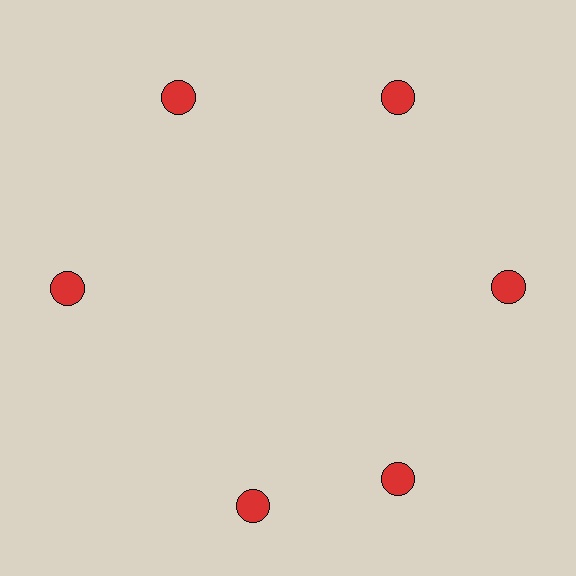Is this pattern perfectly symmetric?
No. The 6 red circles are arranged in a ring, but one element near the 7 o'clock position is rotated out of alignment along the ring, breaking the 6-fold rotational symmetry.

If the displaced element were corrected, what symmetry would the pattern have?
It would have 6-fold rotational symmetry — the pattern would map onto itself every 60 degrees.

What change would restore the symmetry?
The symmetry would be restored by rotating it back into even spacing with its neighbors so that all 6 circles sit at equal angles and equal distance from the center.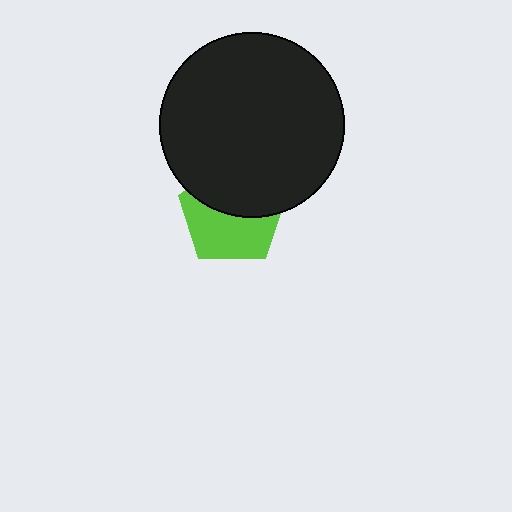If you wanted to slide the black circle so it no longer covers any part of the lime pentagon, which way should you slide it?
Slide it up — that is the most direct way to separate the two shapes.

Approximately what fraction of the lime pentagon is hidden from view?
Roughly 48% of the lime pentagon is hidden behind the black circle.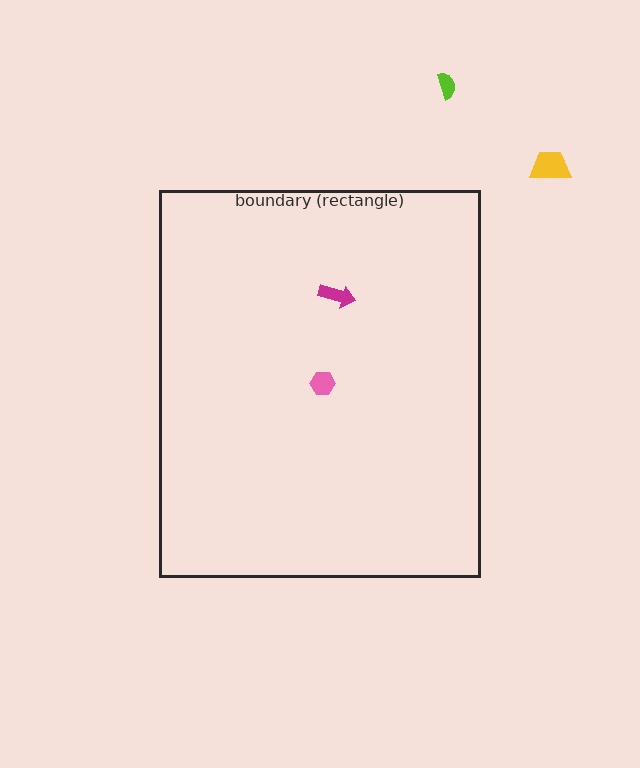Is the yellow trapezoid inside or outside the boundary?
Outside.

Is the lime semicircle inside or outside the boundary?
Outside.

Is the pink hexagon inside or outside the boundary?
Inside.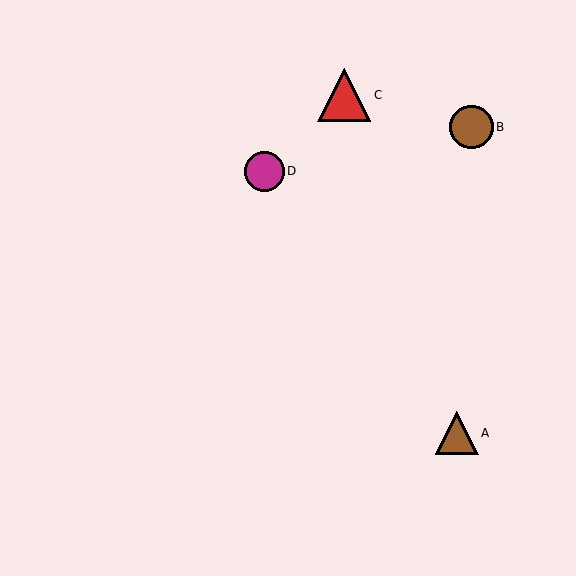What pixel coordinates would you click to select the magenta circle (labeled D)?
Click at (264, 171) to select the magenta circle D.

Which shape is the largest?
The red triangle (labeled C) is the largest.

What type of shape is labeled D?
Shape D is a magenta circle.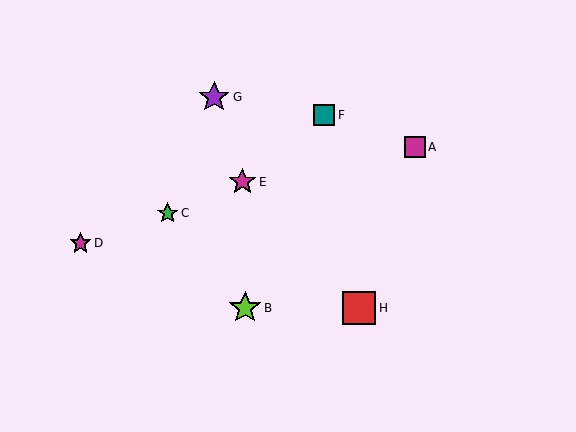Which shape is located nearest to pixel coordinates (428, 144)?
The magenta square (labeled A) at (415, 147) is nearest to that location.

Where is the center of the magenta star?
The center of the magenta star is at (81, 243).